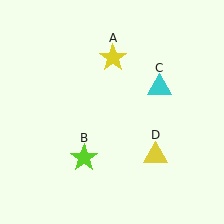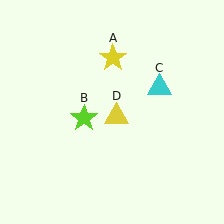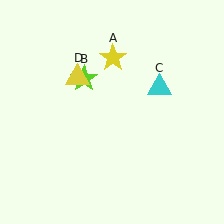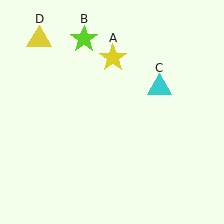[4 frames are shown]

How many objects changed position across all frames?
2 objects changed position: lime star (object B), yellow triangle (object D).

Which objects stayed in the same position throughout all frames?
Yellow star (object A) and cyan triangle (object C) remained stationary.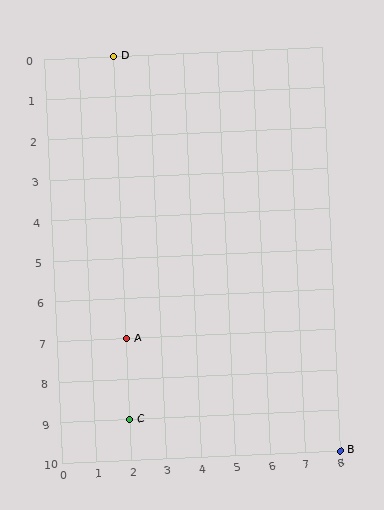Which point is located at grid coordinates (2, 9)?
Point C is at (2, 9).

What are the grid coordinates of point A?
Point A is at grid coordinates (2, 7).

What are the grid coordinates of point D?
Point D is at grid coordinates (2, 0).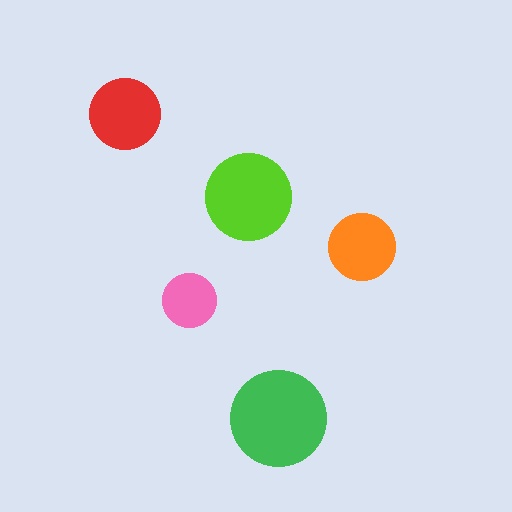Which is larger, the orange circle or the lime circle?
The lime one.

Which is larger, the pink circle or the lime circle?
The lime one.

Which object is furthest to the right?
The orange circle is rightmost.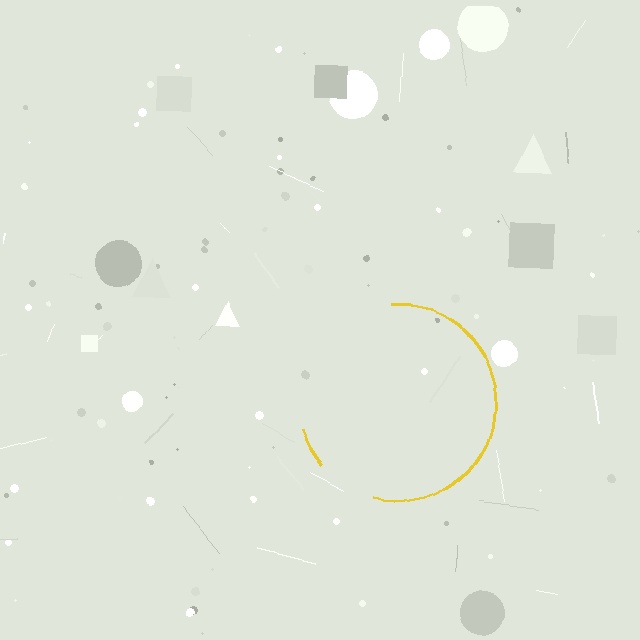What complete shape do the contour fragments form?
The contour fragments form a circle.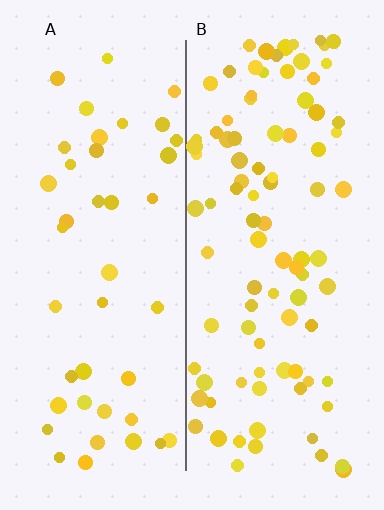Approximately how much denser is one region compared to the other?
Approximately 2.2× — region B over region A.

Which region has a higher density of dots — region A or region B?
B (the right).